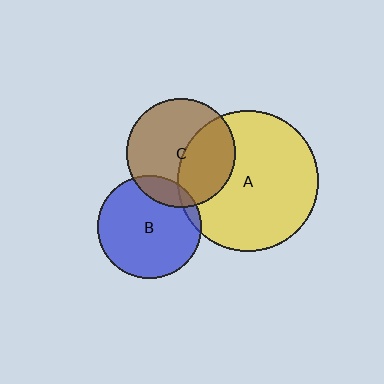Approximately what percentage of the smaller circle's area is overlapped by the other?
Approximately 40%.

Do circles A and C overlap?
Yes.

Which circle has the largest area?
Circle A (yellow).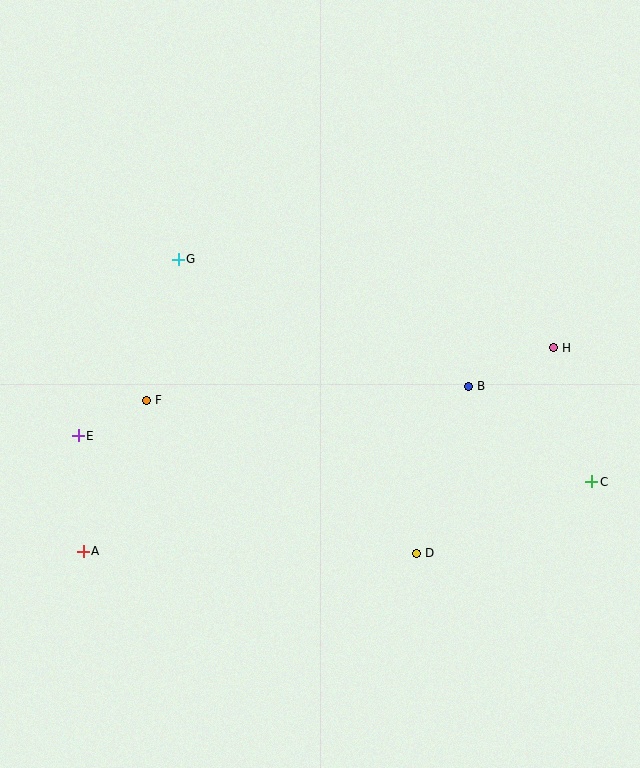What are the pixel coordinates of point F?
Point F is at (147, 400).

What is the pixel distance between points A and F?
The distance between A and F is 164 pixels.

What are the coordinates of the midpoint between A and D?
The midpoint between A and D is at (250, 552).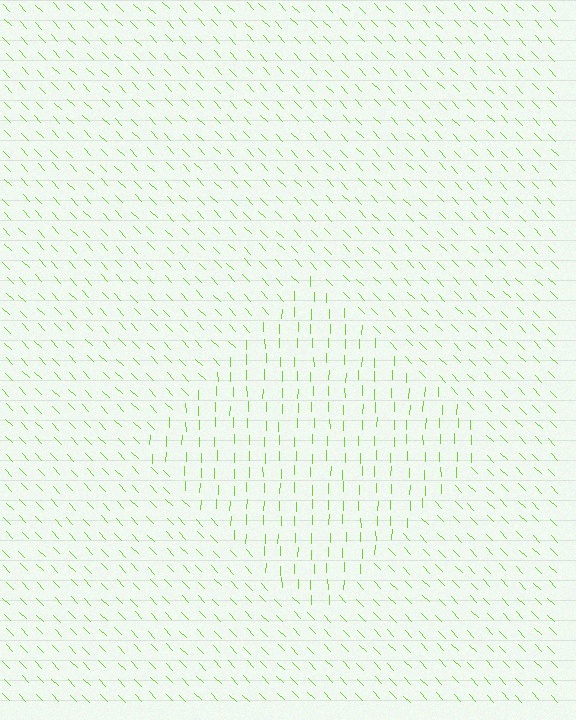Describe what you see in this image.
The image is filled with small lime line segments. A diamond region in the image has lines oriented differently from the surrounding lines, creating a visible texture boundary.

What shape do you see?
I see a diamond.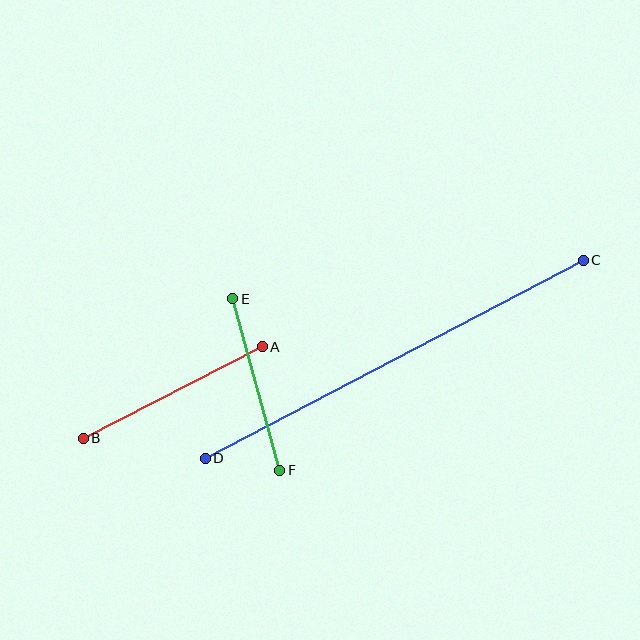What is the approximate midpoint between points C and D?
The midpoint is at approximately (394, 359) pixels.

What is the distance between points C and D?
The distance is approximately 427 pixels.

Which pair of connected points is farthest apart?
Points C and D are farthest apart.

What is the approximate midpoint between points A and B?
The midpoint is at approximately (173, 393) pixels.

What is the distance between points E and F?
The distance is approximately 178 pixels.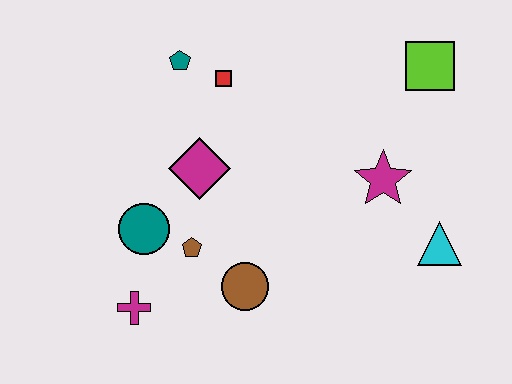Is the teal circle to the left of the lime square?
Yes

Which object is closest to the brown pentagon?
The teal circle is closest to the brown pentagon.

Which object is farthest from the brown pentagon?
The lime square is farthest from the brown pentagon.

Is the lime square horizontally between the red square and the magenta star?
No